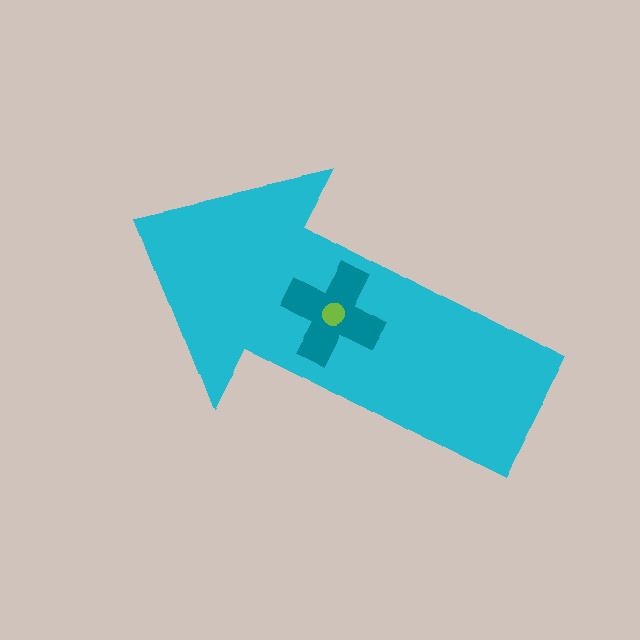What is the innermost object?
The lime circle.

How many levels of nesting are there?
3.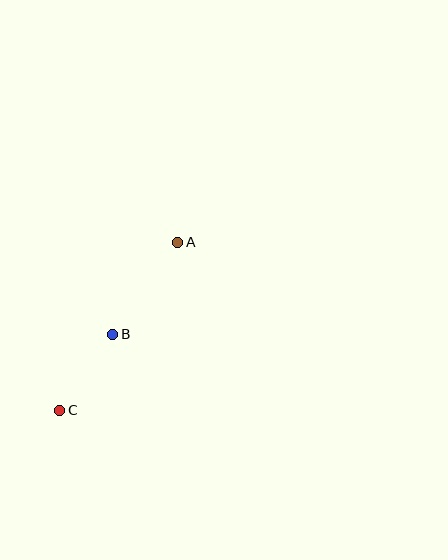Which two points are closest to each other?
Points B and C are closest to each other.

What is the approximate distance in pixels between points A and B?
The distance between A and B is approximately 113 pixels.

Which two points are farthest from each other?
Points A and C are farthest from each other.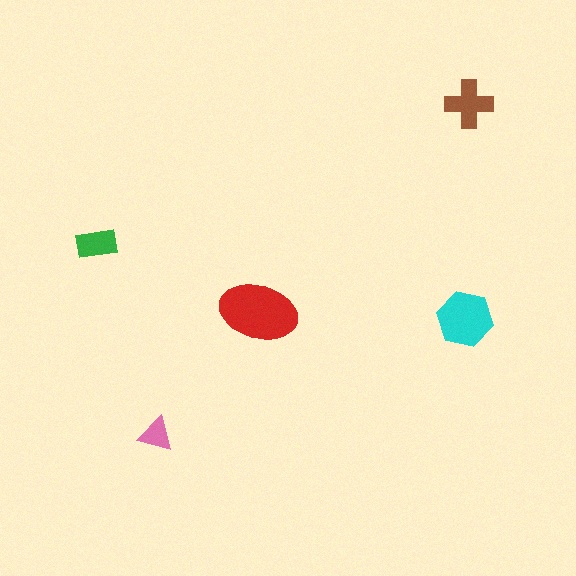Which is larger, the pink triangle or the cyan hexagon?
The cyan hexagon.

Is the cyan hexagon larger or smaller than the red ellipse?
Smaller.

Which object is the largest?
The red ellipse.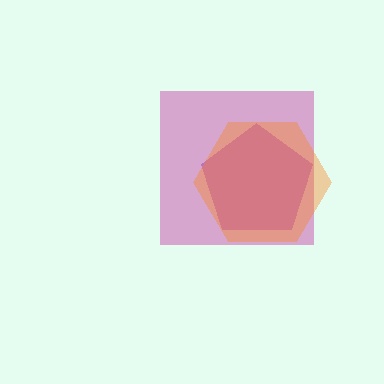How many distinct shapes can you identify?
There are 3 distinct shapes: a purple pentagon, a magenta square, an orange hexagon.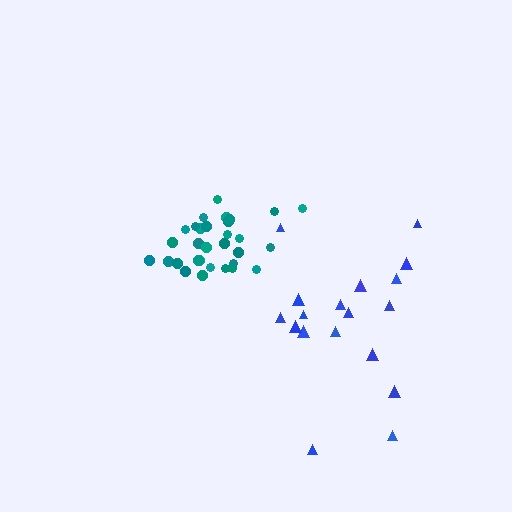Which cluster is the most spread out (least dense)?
Blue.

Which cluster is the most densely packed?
Teal.